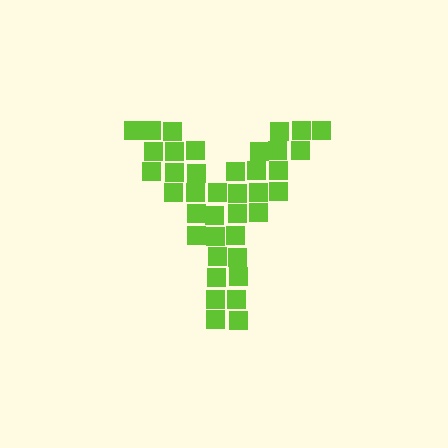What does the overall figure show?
The overall figure shows the letter Y.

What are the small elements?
The small elements are squares.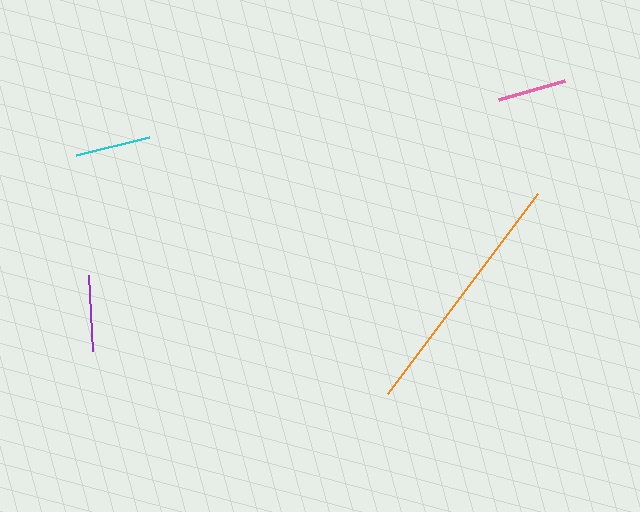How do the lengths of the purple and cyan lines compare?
The purple and cyan lines are approximately the same length.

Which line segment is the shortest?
The pink line is the shortest at approximately 69 pixels.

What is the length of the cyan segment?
The cyan segment is approximately 76 pixels long.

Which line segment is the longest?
The orange line is the longest at approximately 250 pixels.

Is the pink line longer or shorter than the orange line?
The orange line is longer than the pink line.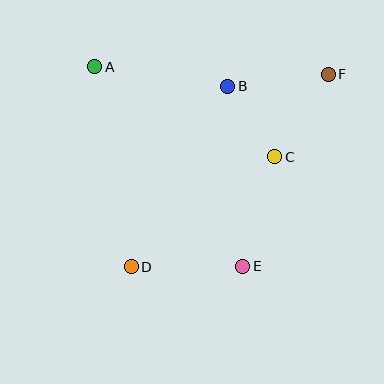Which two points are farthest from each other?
Points D and F are farthest from each other.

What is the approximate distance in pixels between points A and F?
The distance between A and F is approximately 234 pixels.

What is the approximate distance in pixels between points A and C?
The distance between A and C is approximately 201 pixels.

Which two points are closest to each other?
Points B and C are closest to each other.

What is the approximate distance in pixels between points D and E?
The distance between D and E is approximately 111 pixels.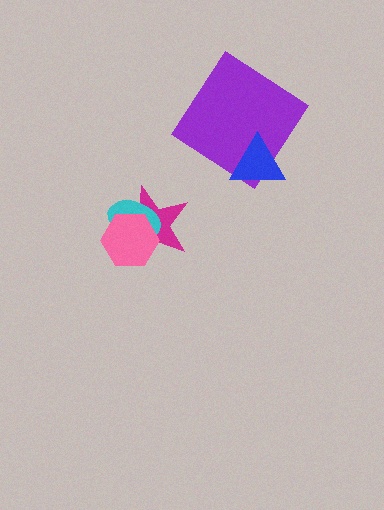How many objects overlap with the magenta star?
2 objects overlap with the magenta star.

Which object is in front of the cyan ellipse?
The pink hexagon is in front of the cyan ellipse.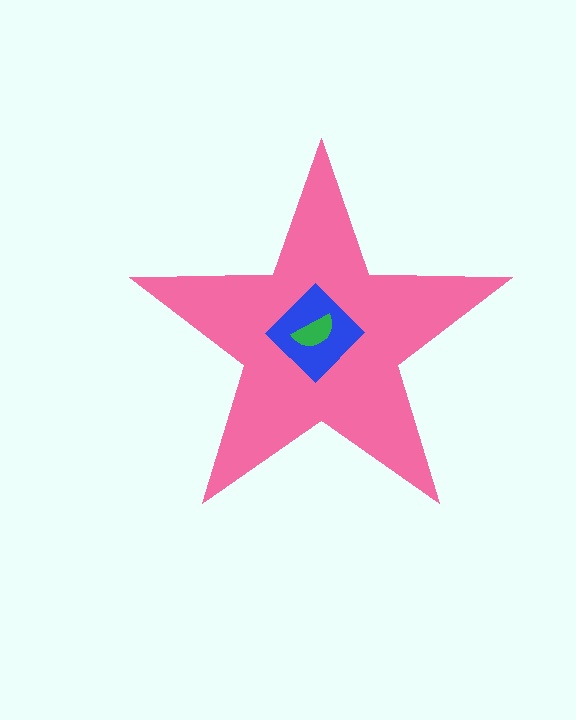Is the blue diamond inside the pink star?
Yes.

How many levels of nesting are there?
3.